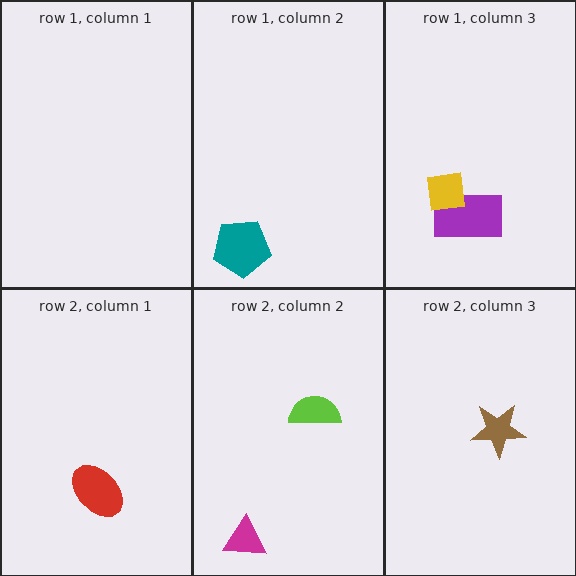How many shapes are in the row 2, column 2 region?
2.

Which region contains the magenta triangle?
The row 2, column 2 region.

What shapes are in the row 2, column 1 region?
The red ellipse.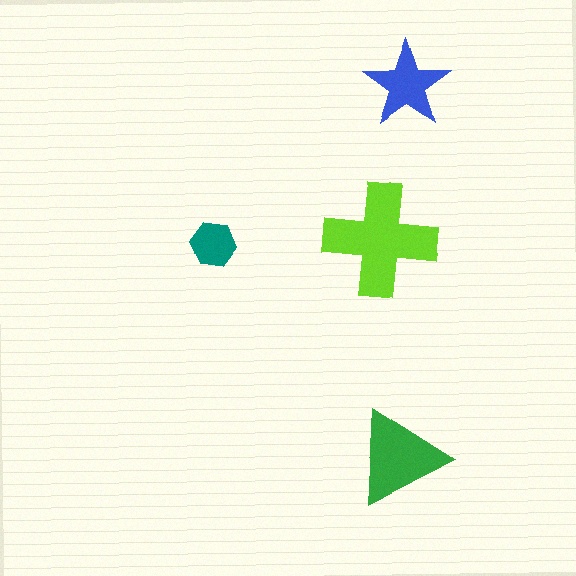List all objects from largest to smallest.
The lime cross, the green triangle, the blue star, the teal hexagon.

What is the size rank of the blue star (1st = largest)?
3rd.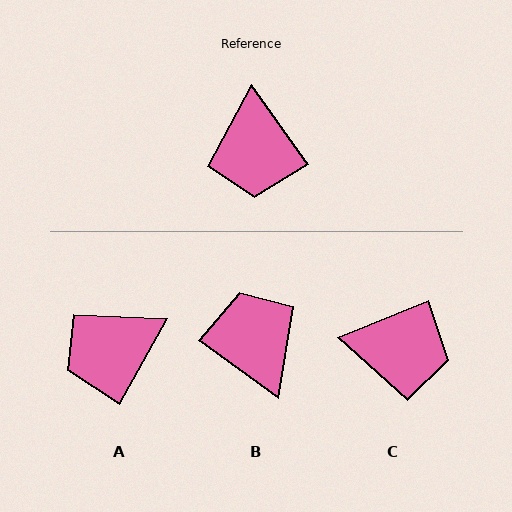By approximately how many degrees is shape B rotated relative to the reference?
Approximately 161 degrees clockwise.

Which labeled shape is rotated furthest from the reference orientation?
B, about 161 degrees away.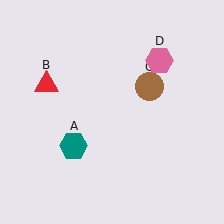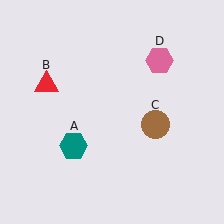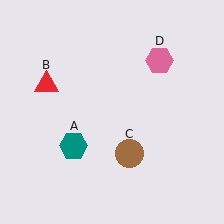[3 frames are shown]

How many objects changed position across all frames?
1 object changed position: brown circle (object C).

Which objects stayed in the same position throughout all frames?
Teal hexagon (object A) and red triangle (object B) and pink hexagon (object D) remained stationary.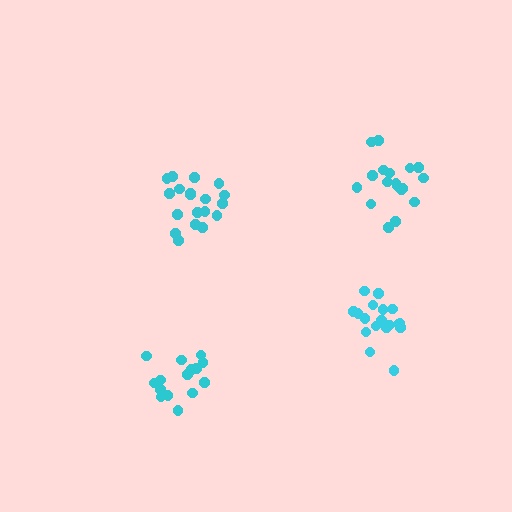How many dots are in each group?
Group 1: 18 dots, Group 2: 18 dots, Group 3: 19 dots, Group 4: 15 dots (70 total).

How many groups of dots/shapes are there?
There are 4 groups.